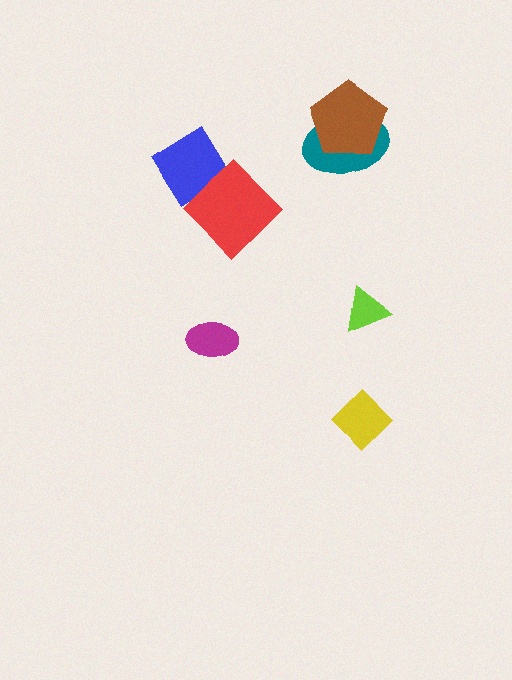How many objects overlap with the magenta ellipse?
0 objects overlap with the magenta ellipse.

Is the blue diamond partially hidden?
Yes, it is partially covered by another shape.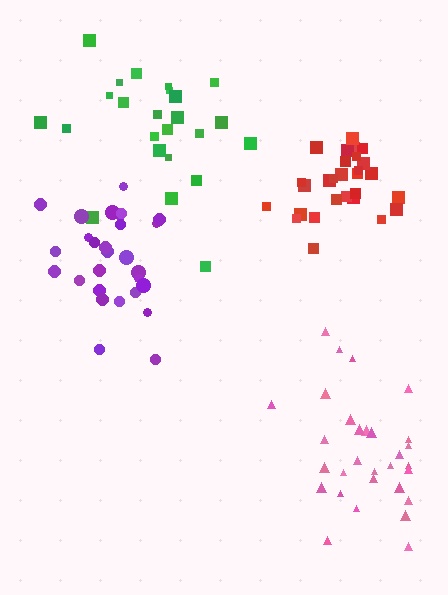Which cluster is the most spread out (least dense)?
Green.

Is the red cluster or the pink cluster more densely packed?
Red.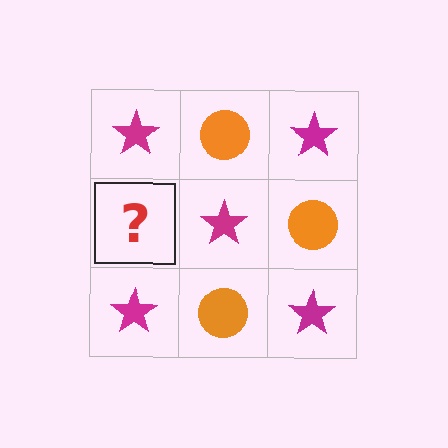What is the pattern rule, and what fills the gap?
The rule is that it alternates magenta star and orange circle in a checkerboard pattern. The gap should be filled with an orange circle.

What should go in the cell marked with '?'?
The missing cell should contain an orange circle.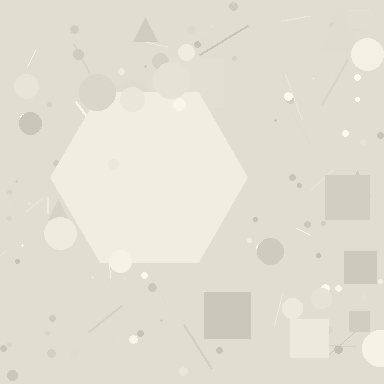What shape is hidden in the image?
A hexagon is hidden in the image.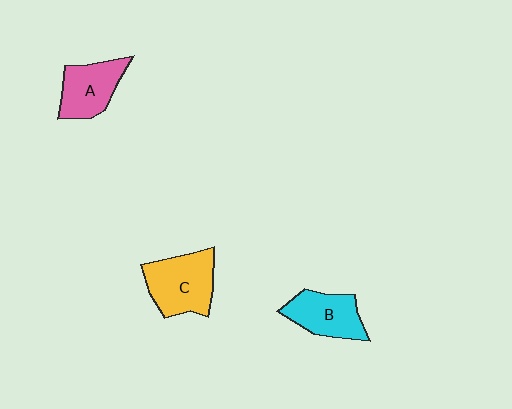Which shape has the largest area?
Shape C (yellow).